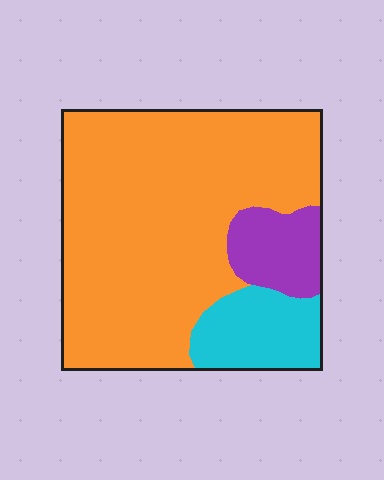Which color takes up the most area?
Orange, at roughly 75%.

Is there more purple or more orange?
Orange.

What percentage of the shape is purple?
Purple takes up less than a quarter of the shape.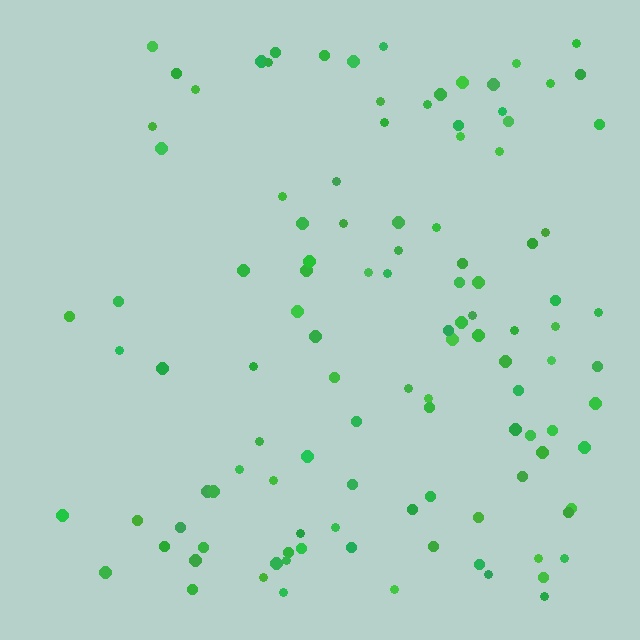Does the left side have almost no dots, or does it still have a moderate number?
Still a moderate number, just noticeably fewer than the right.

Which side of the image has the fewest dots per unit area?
The left.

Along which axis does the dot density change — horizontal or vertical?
Horizontal.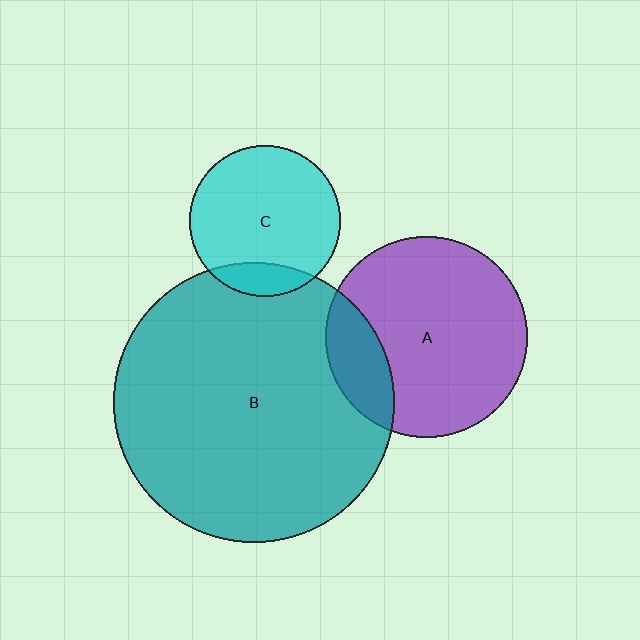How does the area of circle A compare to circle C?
Approximately 1.8 times.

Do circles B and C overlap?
Yes.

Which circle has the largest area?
Circle B (teal).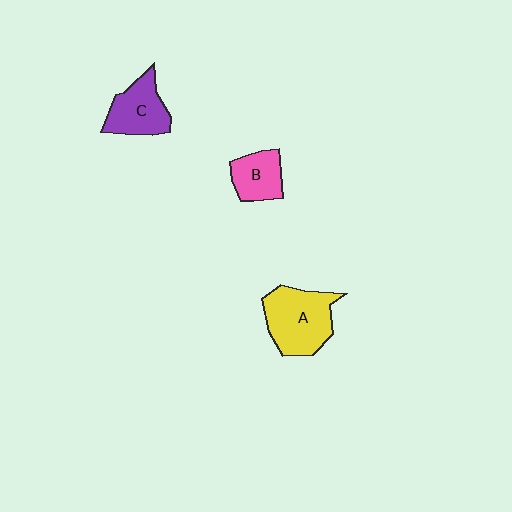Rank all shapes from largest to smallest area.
From largest to smallest: A (yellow), C (purple), B (pink).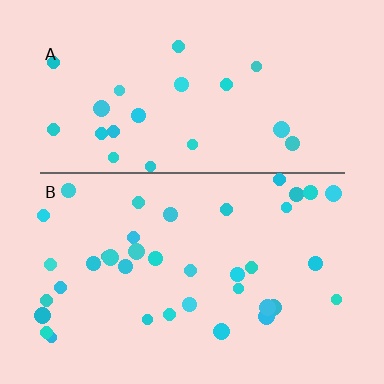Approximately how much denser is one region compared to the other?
Approximately 1.7× — region B over region A.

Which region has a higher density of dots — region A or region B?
B (the bottom).